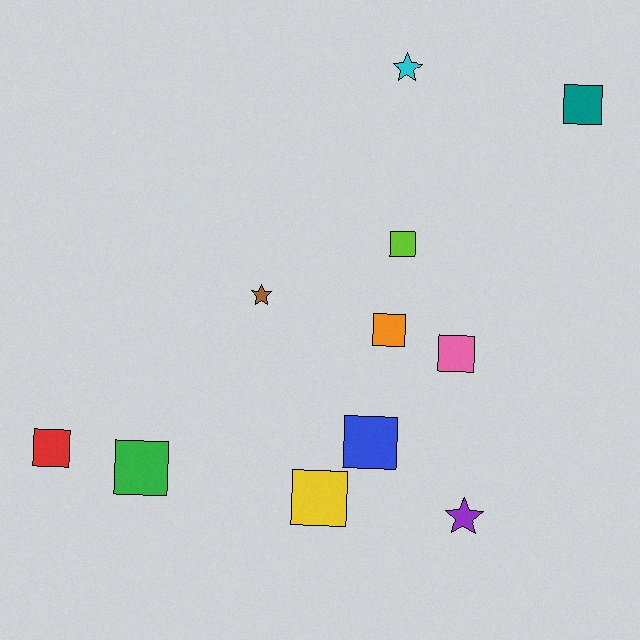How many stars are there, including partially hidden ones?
There are 3 stars.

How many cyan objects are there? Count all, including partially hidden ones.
There is 1 cyan object.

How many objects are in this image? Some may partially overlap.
There are 11 objects.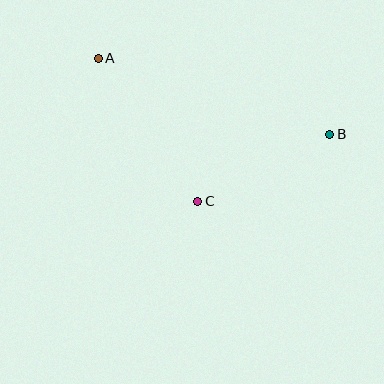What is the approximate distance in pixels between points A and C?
The distance between A and C is approximately 174 pixels.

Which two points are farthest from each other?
Points A and B are farthest from each other.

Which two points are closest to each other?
Points B and C are closest to each other.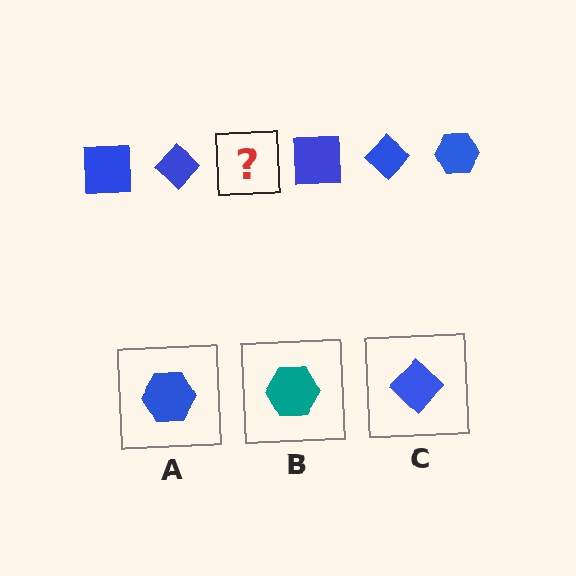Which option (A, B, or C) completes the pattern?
A.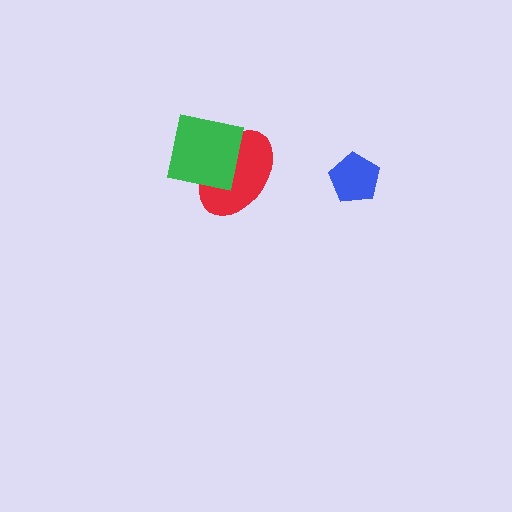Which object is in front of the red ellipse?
The green square is in front of the red ellipse.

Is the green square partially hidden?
No, no other shape covers it.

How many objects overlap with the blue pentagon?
0 objects overlap with the blue pentagon.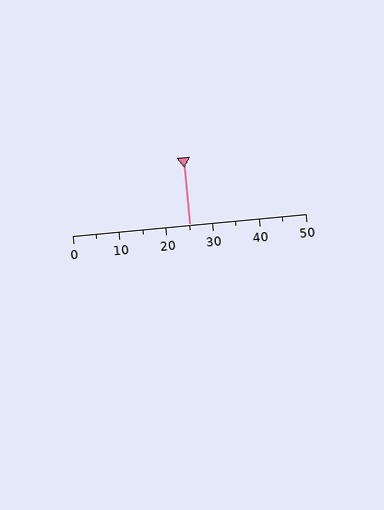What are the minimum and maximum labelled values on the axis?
The axis runs from 0 to 50.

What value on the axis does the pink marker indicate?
The marker indicates approximately 25.